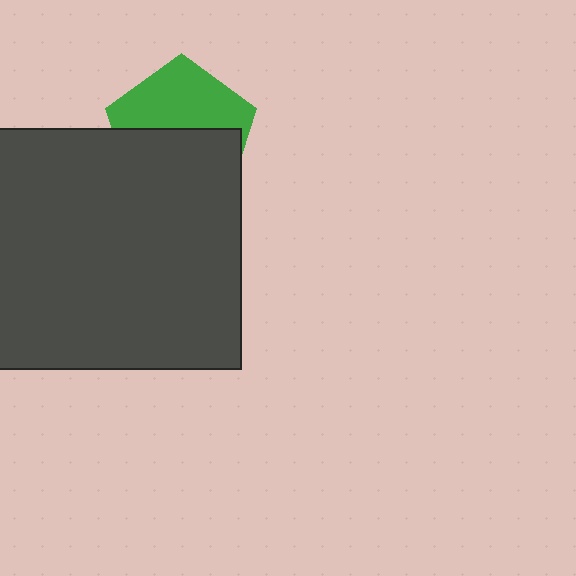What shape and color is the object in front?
The object in front is a dark gray rectangle.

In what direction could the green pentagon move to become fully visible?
The green pentagon could move up. That would shift it out from behind the dark gray rectangle entirely.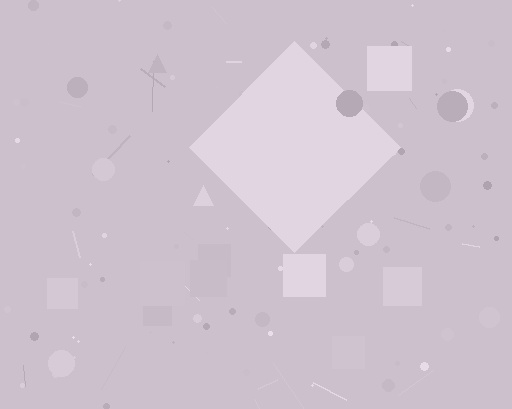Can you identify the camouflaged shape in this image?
The camouflaged shape is a diamond.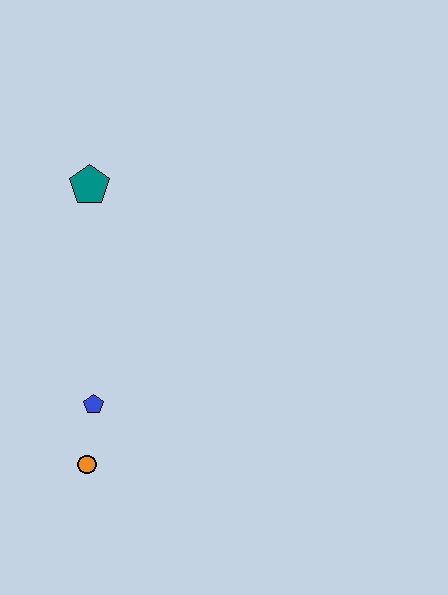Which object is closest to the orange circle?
The blue pentagon is closest to the orange circle.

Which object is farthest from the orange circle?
The teal pentagon is farthest from the orange circle.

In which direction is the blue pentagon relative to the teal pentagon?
The blue pentagon is below the teal pentagon.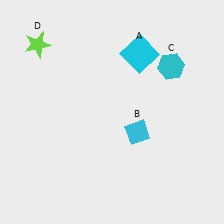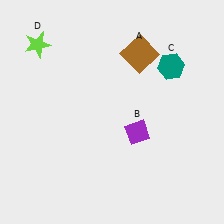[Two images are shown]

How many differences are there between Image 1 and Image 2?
There are 3 differences between the two images.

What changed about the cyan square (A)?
In Image 1, A is cyan. In Image 2, it changed to brown.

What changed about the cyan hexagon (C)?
In Image 1, C is cyan. In Image 2, it changed to teal.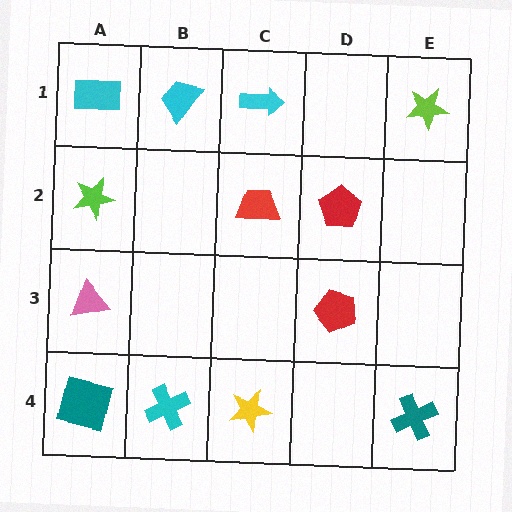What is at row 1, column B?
A cyan trapezoid.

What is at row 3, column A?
A pink triangle.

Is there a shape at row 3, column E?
No, that cell is empty.